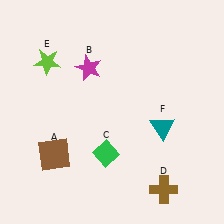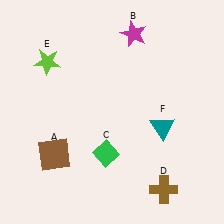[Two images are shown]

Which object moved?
The magenta star (B) moved right.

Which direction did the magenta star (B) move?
The magenta star (B) moved right.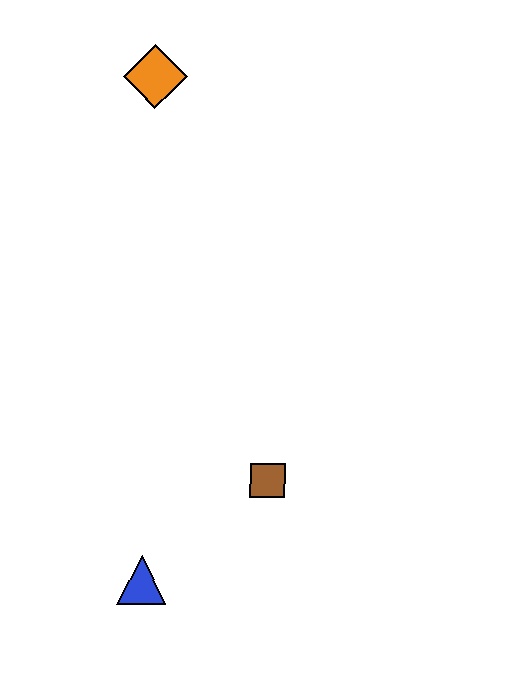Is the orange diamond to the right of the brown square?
No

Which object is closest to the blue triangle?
The brown square is closest to the blue triangle.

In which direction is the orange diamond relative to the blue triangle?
The orange diamond is above the blue triangle.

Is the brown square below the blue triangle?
No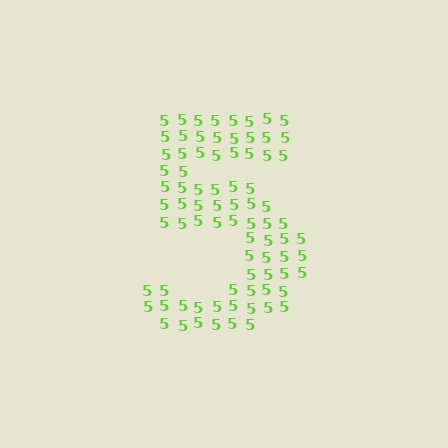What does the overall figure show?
The overall figure shows the digit 5.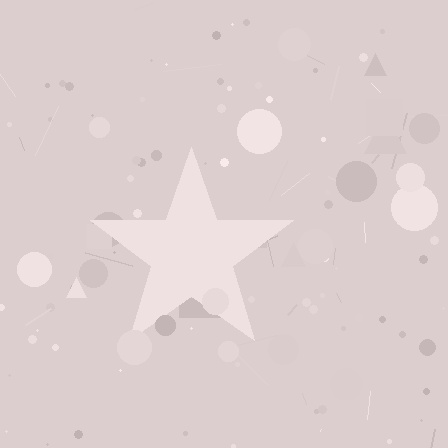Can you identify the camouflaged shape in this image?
The camouflaged shape is a star.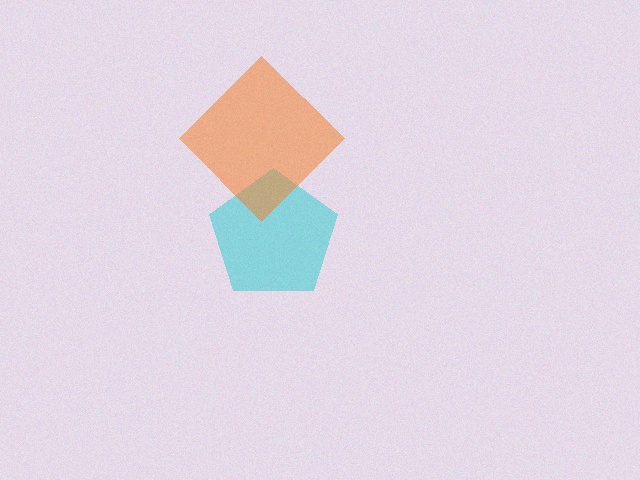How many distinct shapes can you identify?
There are 2 distinct shapes: a cyan pentagon, an orange diamond.